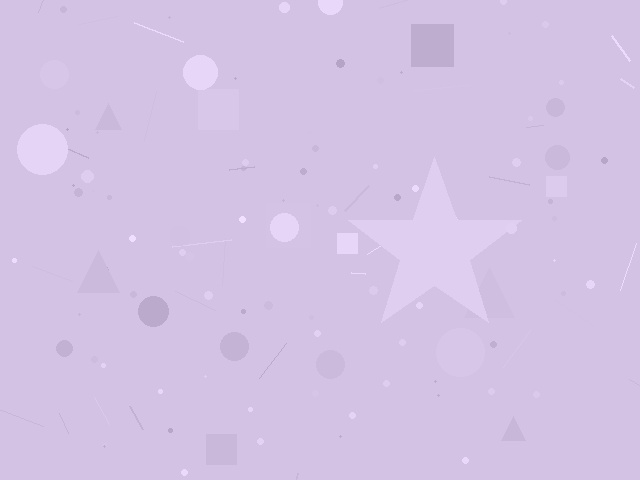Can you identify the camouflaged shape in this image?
The camouflaged shape is a star.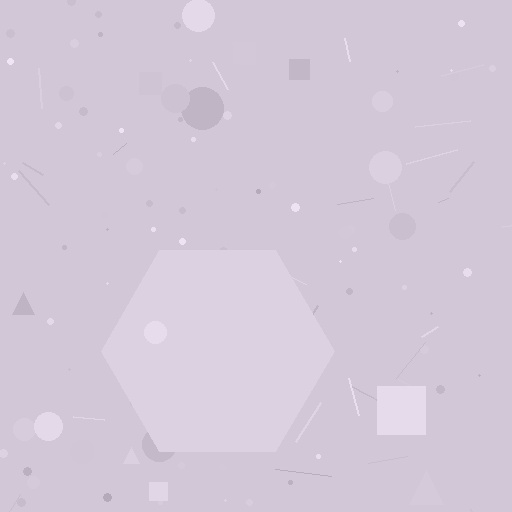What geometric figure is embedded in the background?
A hexagon is embedded in the background.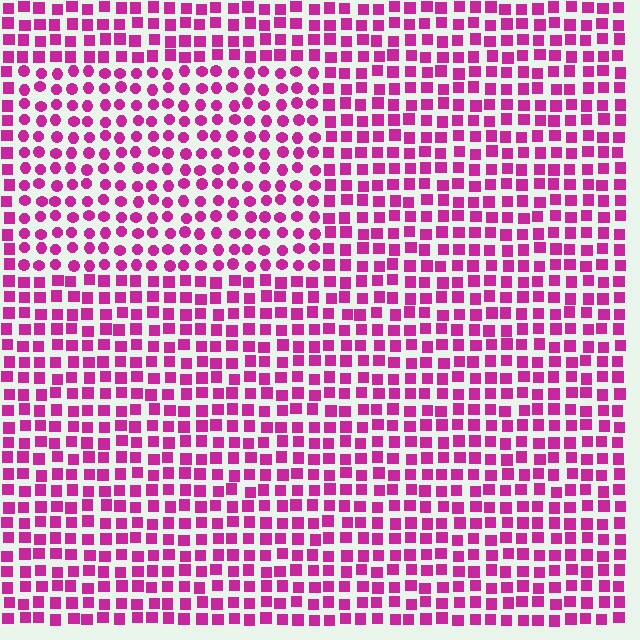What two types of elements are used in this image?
The image uses circles inside the rectangle region and squares outside it.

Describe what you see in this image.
The image is filled with small magenta elements arranged in a uniform grid. A rectangle-shaped region contains circles, while the surrounding area contains squares. The boundary is defined purely by the change in element shape.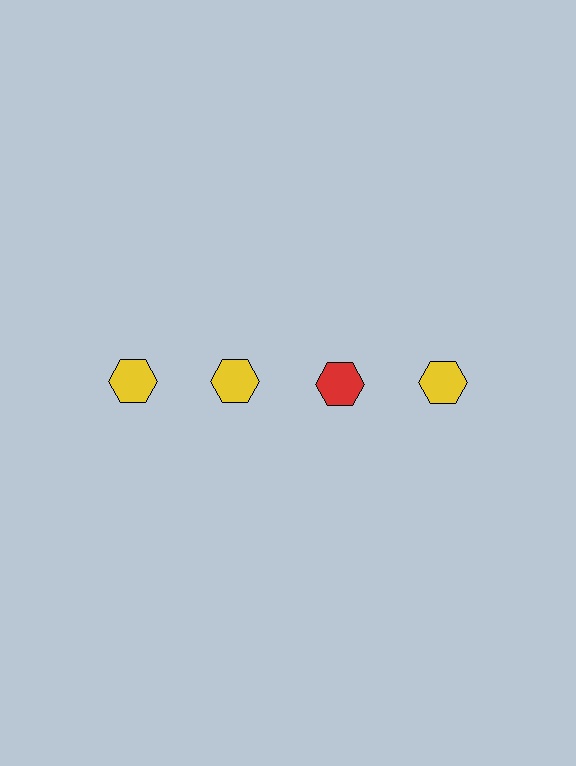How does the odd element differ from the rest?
It has a different color: red instead of yellow.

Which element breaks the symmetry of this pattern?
The red hexagon in the top row, center column breaks the symmetry. All other shapes are yellow hexagons.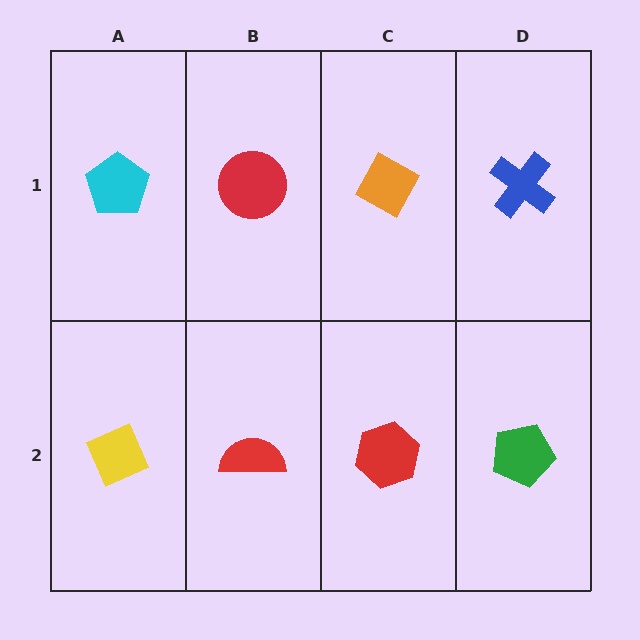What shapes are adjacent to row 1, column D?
A green pentagon (row 2, column D), an orange diamond (row 1, column C).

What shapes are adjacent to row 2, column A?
A cyan pentagon (row 1, column A), a red semicircle (row 2, column B).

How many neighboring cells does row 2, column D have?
2.